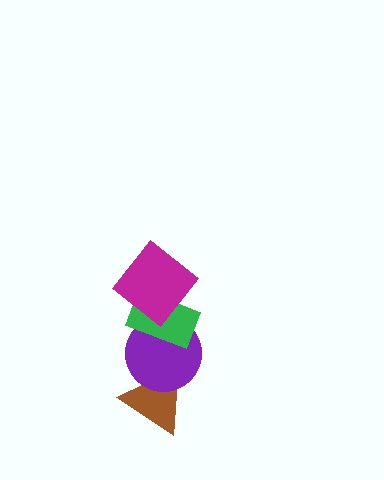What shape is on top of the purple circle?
The green rectangle is on top of the purple circle.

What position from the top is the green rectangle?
The green rectangle is 2nd from the top.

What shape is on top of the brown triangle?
The purple circle is on top of the brown triangle.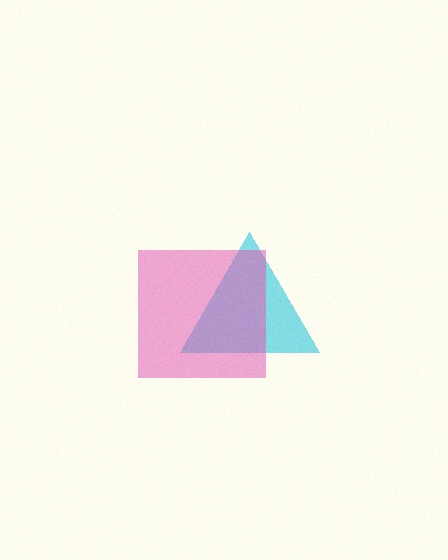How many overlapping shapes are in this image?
There are 2 overlapping shapes in the image.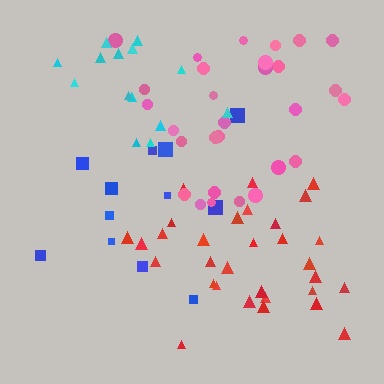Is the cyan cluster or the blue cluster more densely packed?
Cyan.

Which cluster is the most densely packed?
Red.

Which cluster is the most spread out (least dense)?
Blue.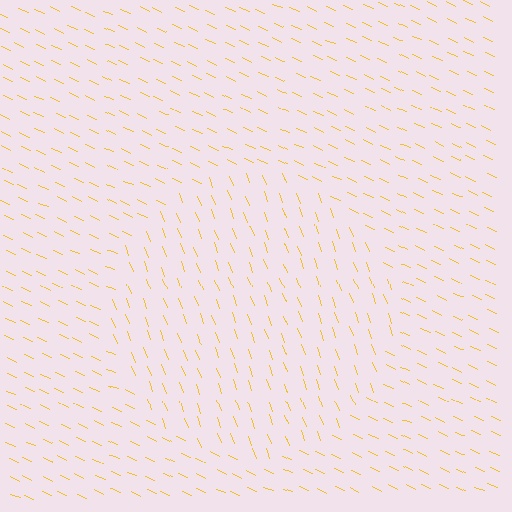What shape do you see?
I see a circle.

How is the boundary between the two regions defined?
The boundary is defined purely by a change in line orientation (approximately 45 degrees difference). All lines are the same color and thickness.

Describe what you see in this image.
The image is filled with small yellow line segments. A circle region in the image has lines oriented differently from the surrounding lines, creating a visible texture boundary.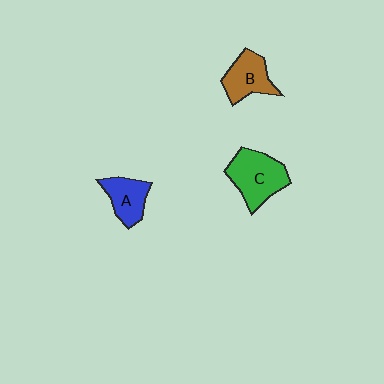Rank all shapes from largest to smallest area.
From largest to smallest: C (green), B (brown), A (blue).